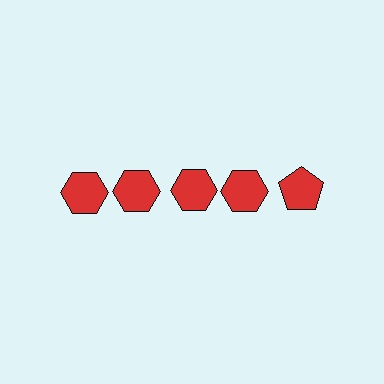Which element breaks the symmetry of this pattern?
The red pentagon in the top row, rightmost column breaks the symmetry. All other shapes are red hexagons.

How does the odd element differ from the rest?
It has a different shape: pentagon instead of hexagon.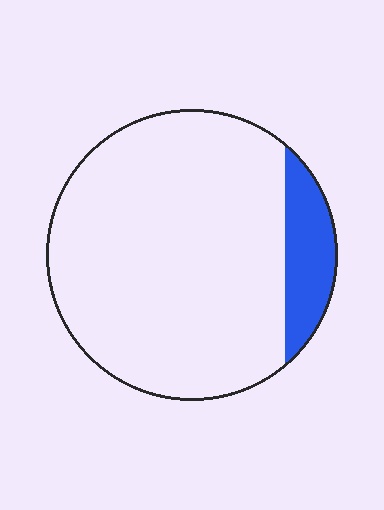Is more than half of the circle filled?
No.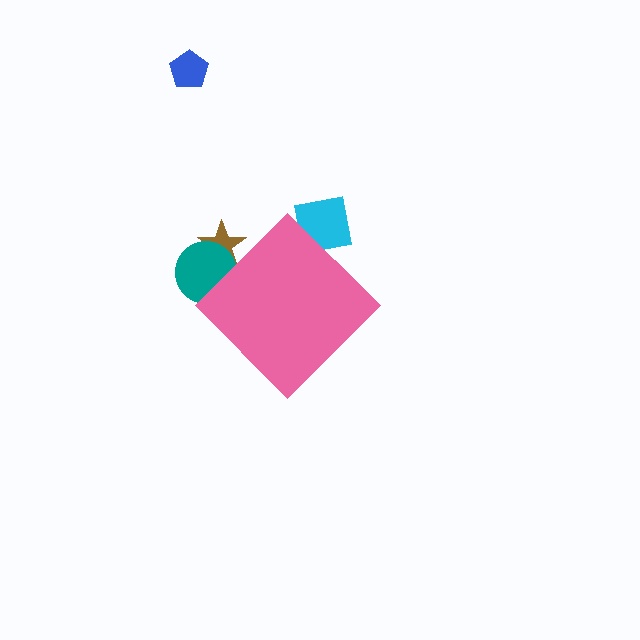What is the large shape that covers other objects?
A pink diamond.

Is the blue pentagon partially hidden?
No, the blue pentagon is fully visible.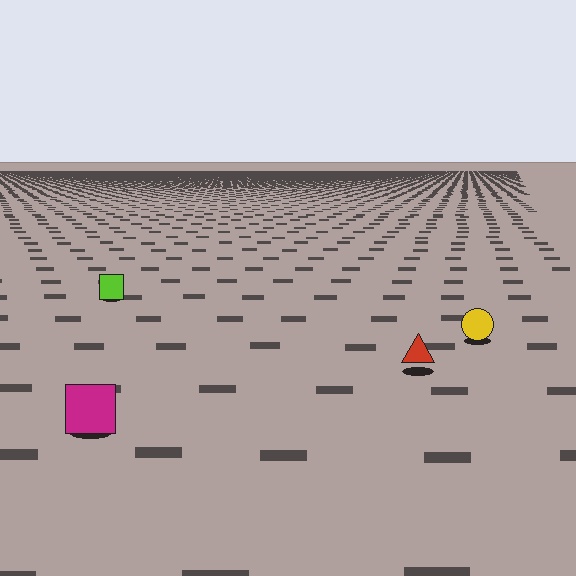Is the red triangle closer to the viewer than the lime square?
Yes. The red triangle is closer — you can tell from the texture gradient: the ground texture is coarser near it.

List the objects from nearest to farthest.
From nearest to farthest: the magenta square, the red triangle, the yellow circle, the lime square.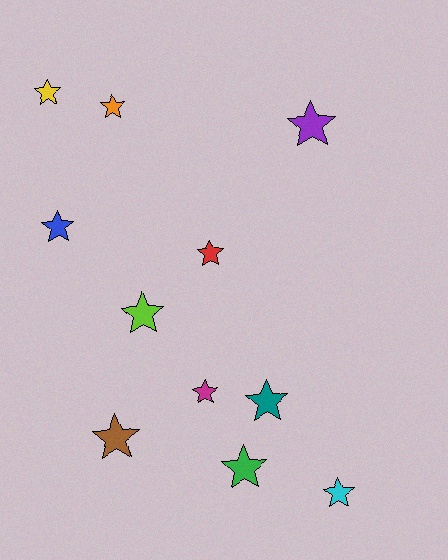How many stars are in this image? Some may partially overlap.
There are 11 stars.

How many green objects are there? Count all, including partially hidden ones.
There is 1 green object.